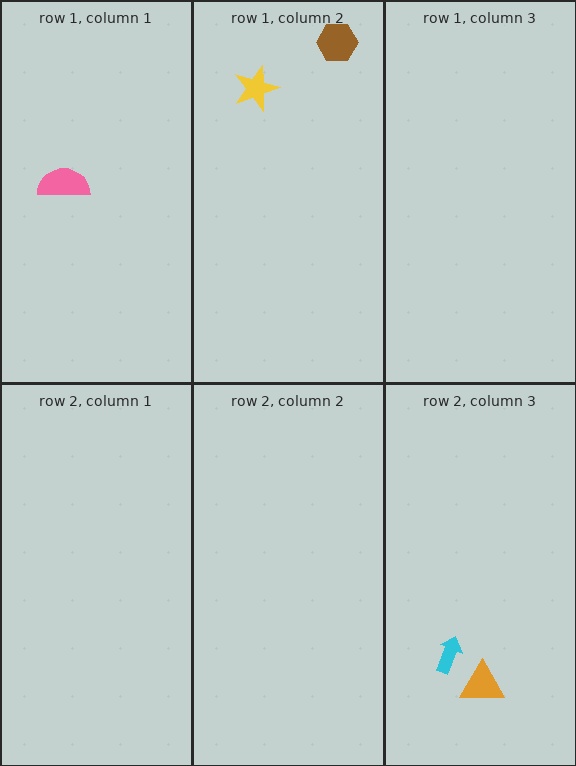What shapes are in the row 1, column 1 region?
The pink semicircle.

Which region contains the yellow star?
The row 1, column 2 region.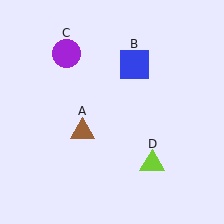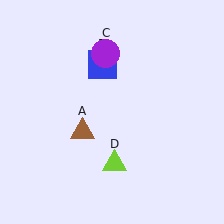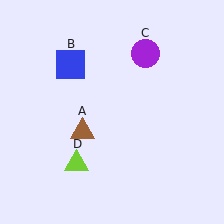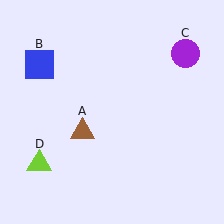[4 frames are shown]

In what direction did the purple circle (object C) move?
The purple circle (object C) moved right.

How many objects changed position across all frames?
3 objects changed position: blue square (object B), purple circle (object C), lime triangle (object D).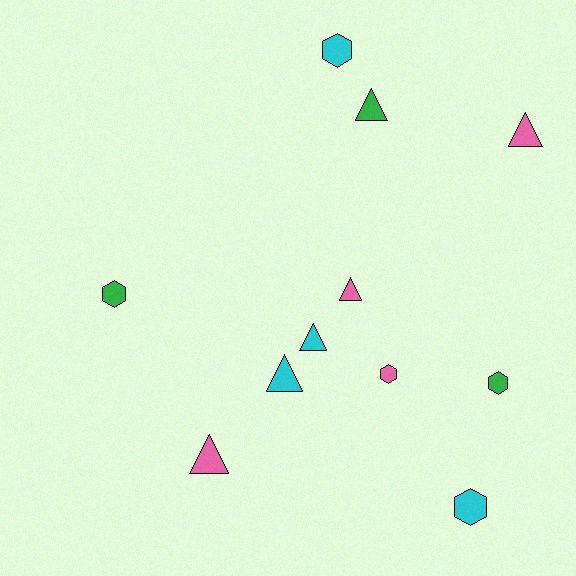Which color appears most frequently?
Pink, with 4 objects.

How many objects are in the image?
There are 11 objects.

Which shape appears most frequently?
Triangle, with 6 objects.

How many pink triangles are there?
There are 3 pink triangles.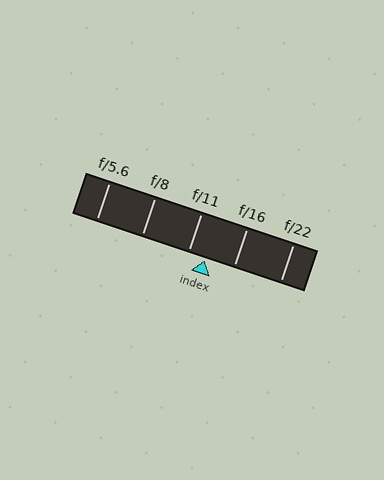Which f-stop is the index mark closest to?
The index mark is closest to f/11.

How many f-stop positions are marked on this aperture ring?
There are 5 f-stop positions marked.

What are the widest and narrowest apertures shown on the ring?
The widest aperture shown is f/5.6 and the narrowest is f/22.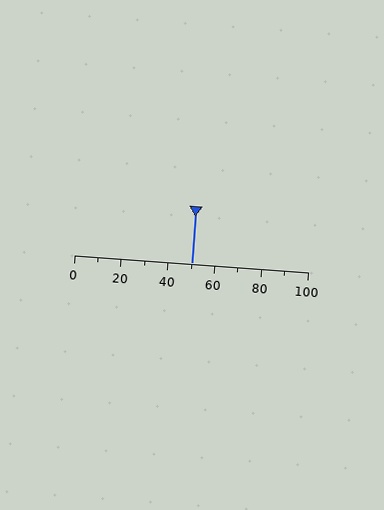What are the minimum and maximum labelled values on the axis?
The axis runs from 0 to 100.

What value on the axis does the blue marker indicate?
The marker indicates approximately 50.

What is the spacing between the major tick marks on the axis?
The major ticks are spaced 20 apart.